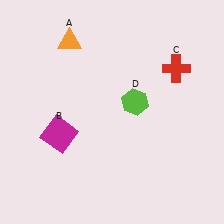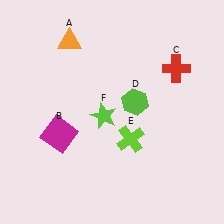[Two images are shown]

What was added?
A lime cross (E), a lime star (F) were added in Image 2.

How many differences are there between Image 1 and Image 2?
There are 2 differences between the two images.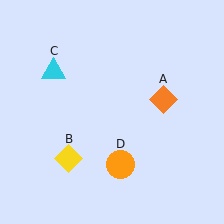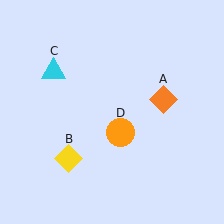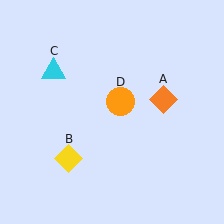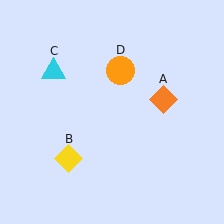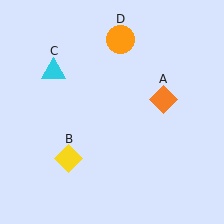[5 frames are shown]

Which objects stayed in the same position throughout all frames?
Orange diamond (object A) and yellow diamond (object B) and cyan triangle (object C) remained stationary.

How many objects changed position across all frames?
1 object changed position: orange circle (object D).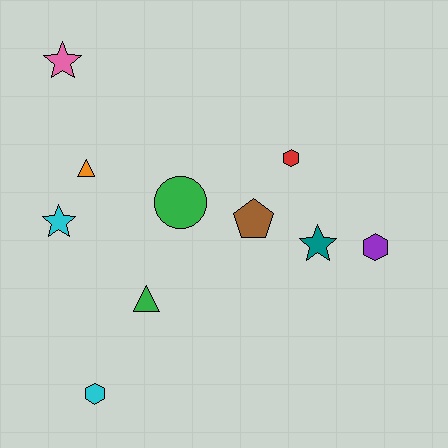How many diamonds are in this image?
There are no diamonds.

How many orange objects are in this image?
There is 1 orange object.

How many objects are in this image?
There are 10 objects.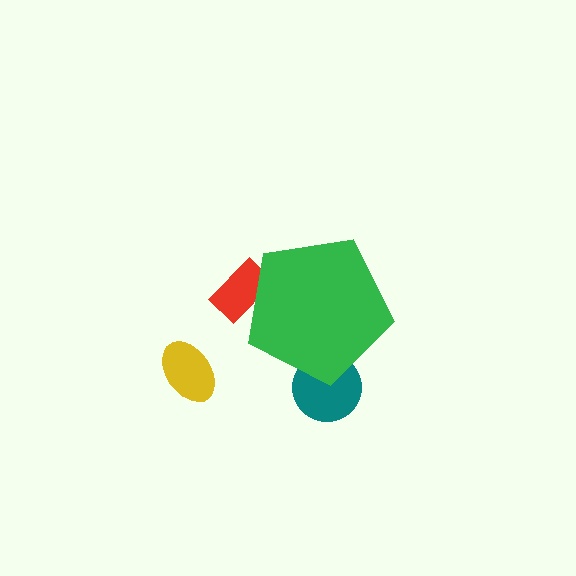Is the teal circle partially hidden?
Yes, the teal circle is partially hidden behind the green pentagon.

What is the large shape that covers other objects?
A green pentagon.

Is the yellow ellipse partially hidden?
No, the yellow ellipse is fully visible.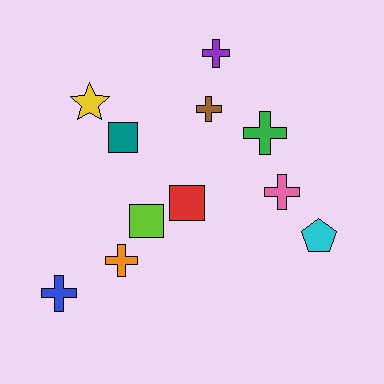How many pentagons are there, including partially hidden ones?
There is 1 pentagon.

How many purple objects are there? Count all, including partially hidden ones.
There is 1 purple object.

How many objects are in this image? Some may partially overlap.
There are 11 objects.